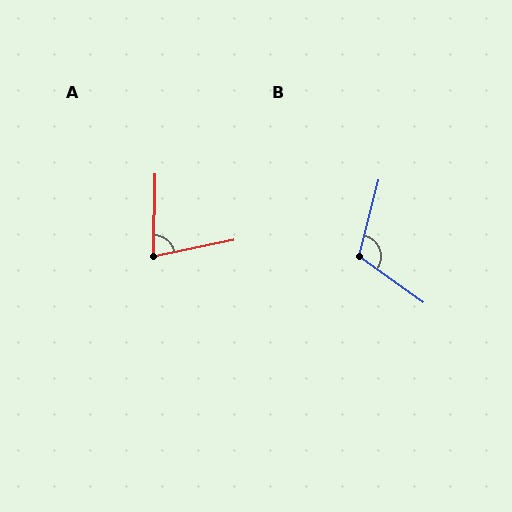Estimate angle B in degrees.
Approximately 111 degrees.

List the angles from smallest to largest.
A (77°), B (111°).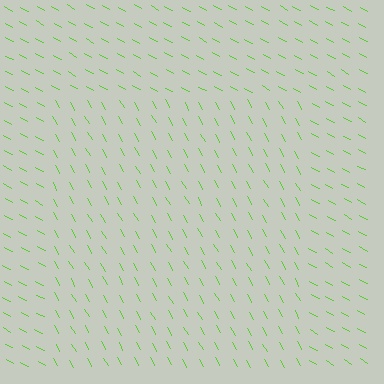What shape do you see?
I see a rectangle.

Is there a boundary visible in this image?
Yes, there is a texture boundary formed by a change in line orientation.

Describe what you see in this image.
The image is filled with small lime line segments. A rectangle region in the image has lines oriented differently from the surrounding lines, creating a visible texture boundary.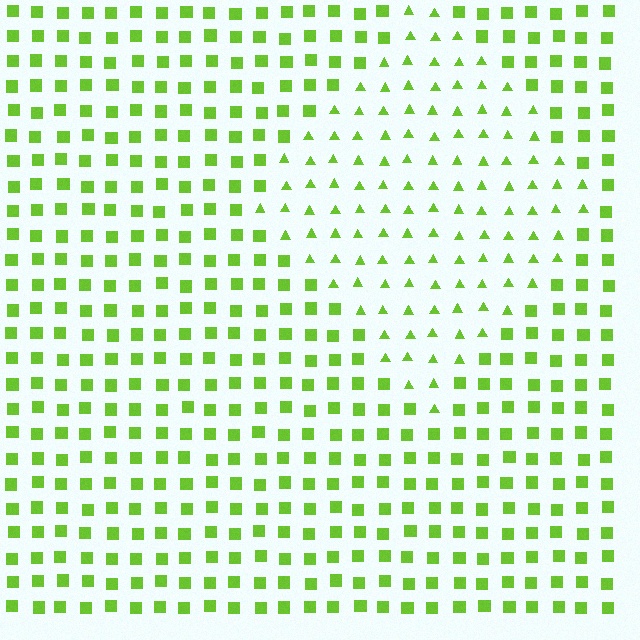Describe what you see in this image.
The image is filled with small lime elements arranged in a uniform grid. A diamond-shaped region contains triangles, while the surrounding area contains squares. The boundary is defined purely by the change in element shape.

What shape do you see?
I see a diamond.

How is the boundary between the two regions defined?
The boundary is defined by a change in element shape: triangles inside vs. squares outside. All elements share the same color and spacing.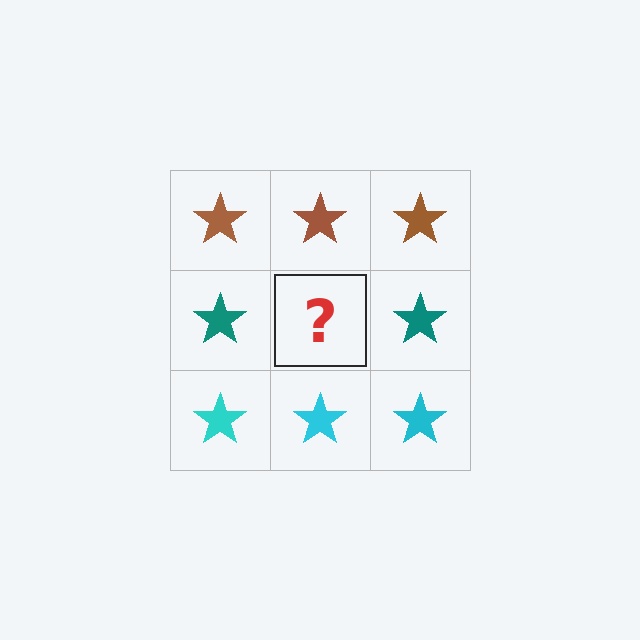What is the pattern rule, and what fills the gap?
The rule is that each row has a consistent color. The gap should be filled with a teal star.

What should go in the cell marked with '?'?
The missing cell should contain a teal star.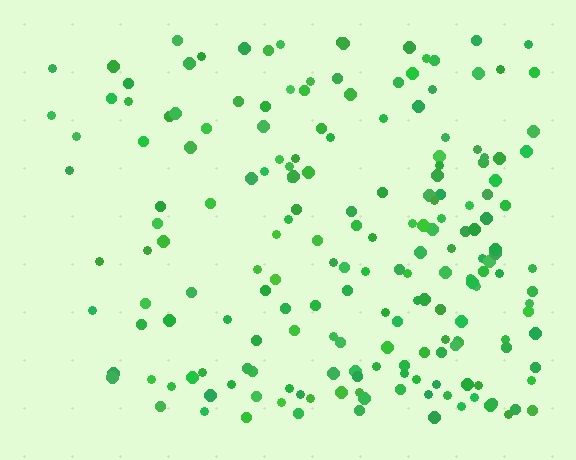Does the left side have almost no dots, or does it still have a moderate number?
Still a moderate number, just noticeably fewer than the right.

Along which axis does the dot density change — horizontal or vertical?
Horizontal.